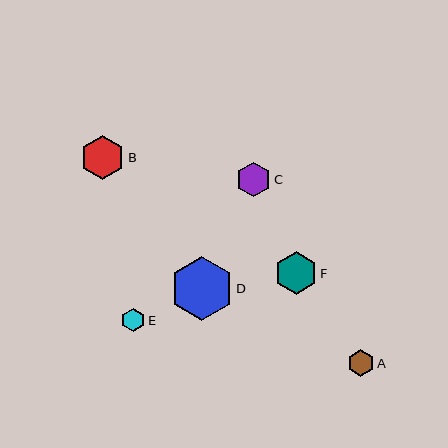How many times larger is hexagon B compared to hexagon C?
Hexagon B is approximately 1.3 times the size of hexagon C.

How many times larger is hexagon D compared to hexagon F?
Hexagon D is approximately 1.5 times the size of hexagon F.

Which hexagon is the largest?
Hexagon D is the largest with a size of approximately 63 pixels.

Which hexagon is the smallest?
Hexagon E is the smallest with a size of approximately 23 pixels.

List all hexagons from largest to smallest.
From largest to smallest: D, B, F, C, A, E.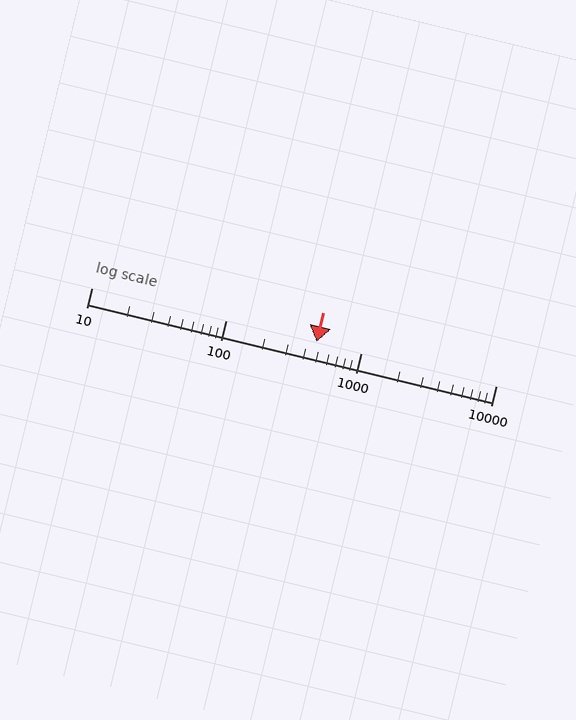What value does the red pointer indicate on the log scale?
The pointer indicates approximately 470.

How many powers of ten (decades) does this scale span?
The scale spans 3 decades, from 10 to 10000.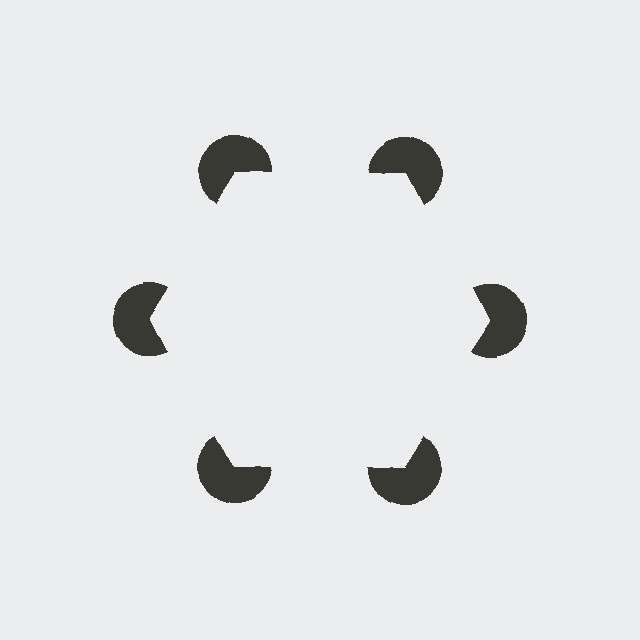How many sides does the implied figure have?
6 sides.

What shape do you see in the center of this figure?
An illusory hexagon — its edges are inferred from the aligned wedge cuts in the pac-man discs, not physically drawn.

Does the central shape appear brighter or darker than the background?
It typically appears slightly brighter than the background, even though no actual brightness change is drawn.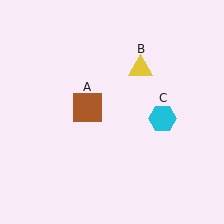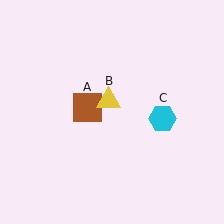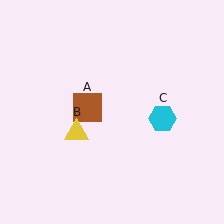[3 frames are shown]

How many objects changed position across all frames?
1 object changed position: yellow triangle (object B).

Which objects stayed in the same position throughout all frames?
Brown square (object A) and cyan hexagon (object C) remained stationary.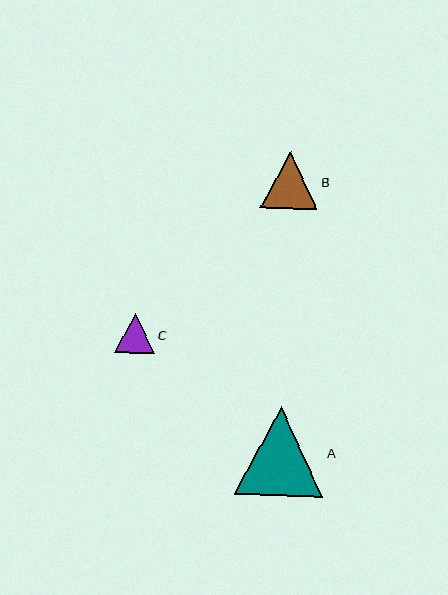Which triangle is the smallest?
Triangle C is the smallest with a size of approximately 40 pixels.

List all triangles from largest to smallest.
From largest to smallest: A, B, C.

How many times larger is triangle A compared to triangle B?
Triangle A is approximately 1.6 times the size of triangle B.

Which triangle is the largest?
Triangle A is the largest with a size of approximately 88 pixels.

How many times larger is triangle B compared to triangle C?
Triangle B is approximately 1.4 times the size of triangle C.